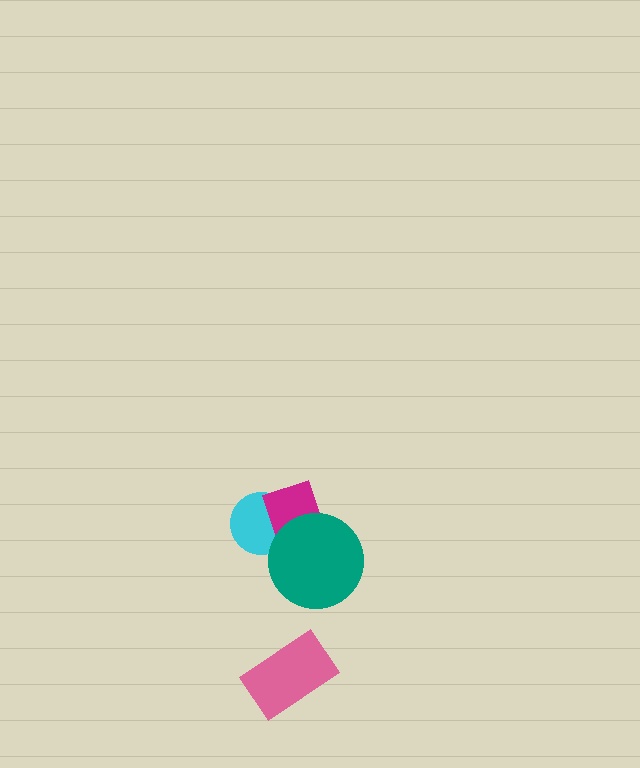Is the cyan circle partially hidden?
Yes, it is partially covered by another shape.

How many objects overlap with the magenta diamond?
2 objects overlap with the magenta diamond.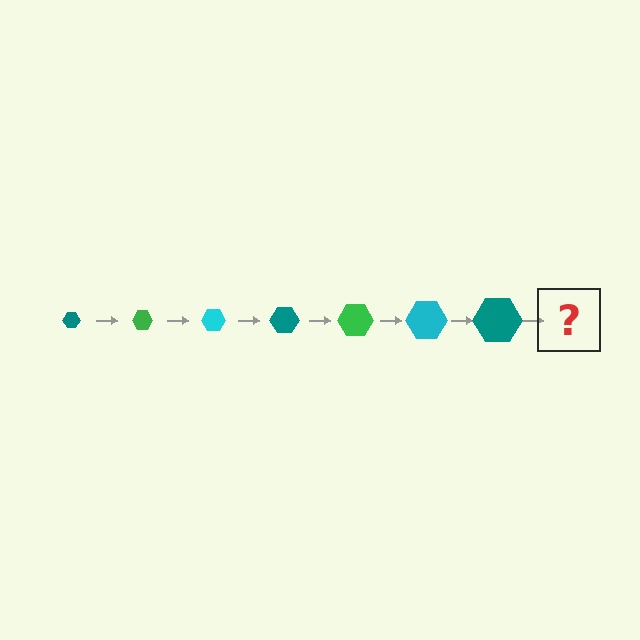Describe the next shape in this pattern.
It should be a green hexagon, larger than the previous one.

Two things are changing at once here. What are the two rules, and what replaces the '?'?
The two rules are that the hexagon grows larger each step and the color cycles through teal, green, and cyan. The '?' should be a green hexagon, larger than the previous one.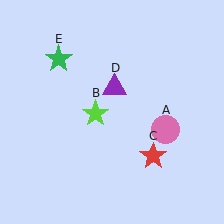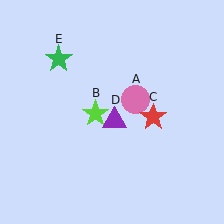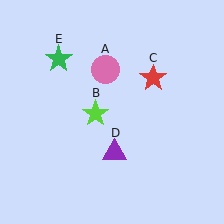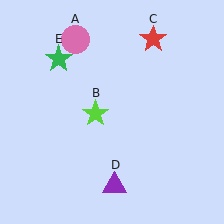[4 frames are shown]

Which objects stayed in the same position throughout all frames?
Lime star (object B) and green star (object E) remained stationary.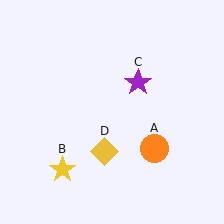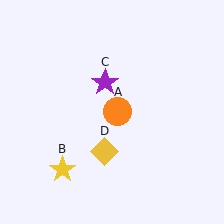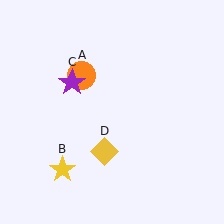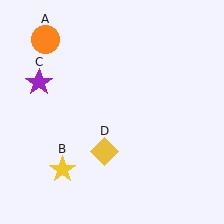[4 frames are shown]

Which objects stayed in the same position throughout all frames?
Yellow star (object B) and yellow diamond (object D) remained stationary.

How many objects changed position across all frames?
2 objects changed position: orange circle (object A), purple star (object C).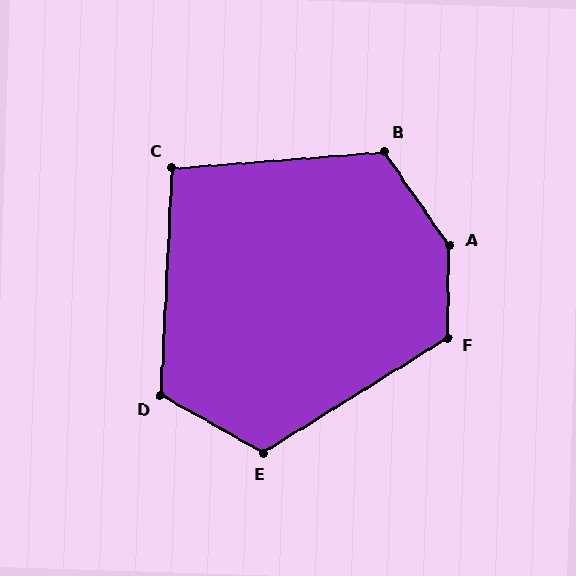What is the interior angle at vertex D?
Approximately 116 degrees (obtuse).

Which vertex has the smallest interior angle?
C, at approximately 97 degrees.